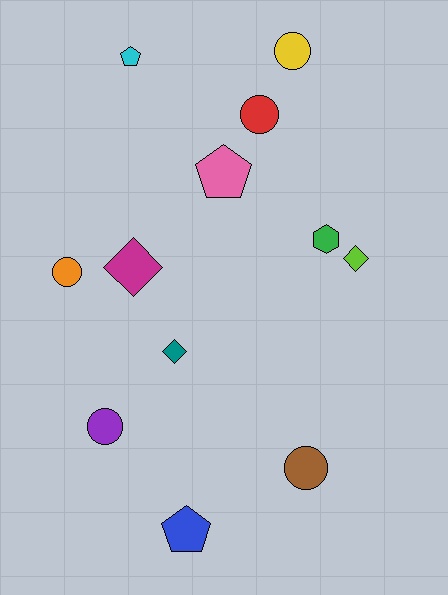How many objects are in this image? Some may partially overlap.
There are 12 objects.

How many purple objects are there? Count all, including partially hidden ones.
There is 1 purple object.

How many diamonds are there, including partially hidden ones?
There are 3 diamonds.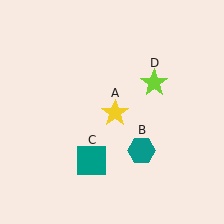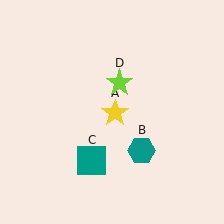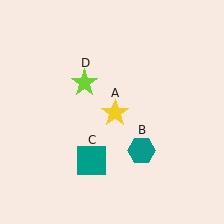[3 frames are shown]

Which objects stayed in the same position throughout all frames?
Yellow star (object A) and teal hexagon (object B) and teal square (object C) remained stationary.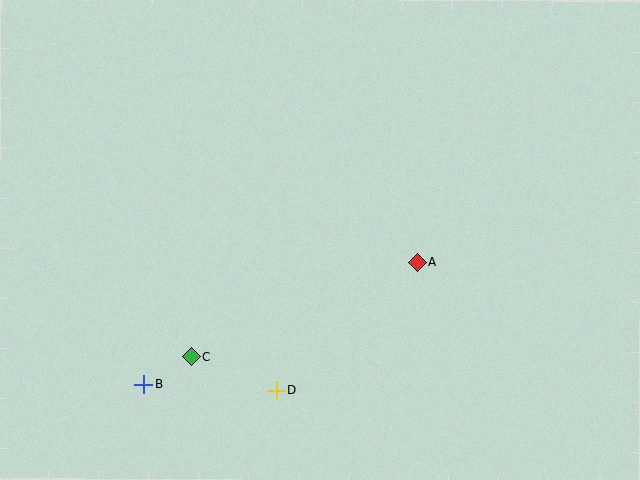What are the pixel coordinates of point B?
Point B is at (144, 384).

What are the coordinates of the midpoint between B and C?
The midpoint between B and C is at (168, 370).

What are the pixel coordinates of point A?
Point A is at (417, 262).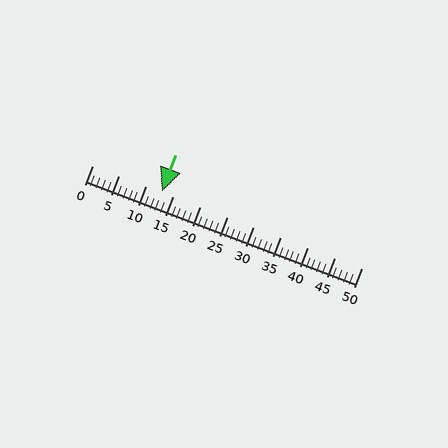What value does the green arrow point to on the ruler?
The green arrow points to approximately 13.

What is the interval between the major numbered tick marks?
The major tick marks are spaced 5 units apart.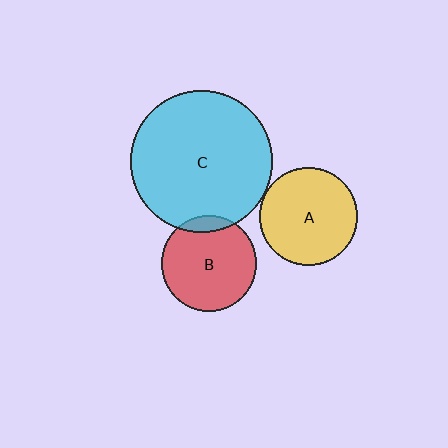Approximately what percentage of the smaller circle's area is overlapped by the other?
Approximately 10%.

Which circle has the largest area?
Circle C (cyan).